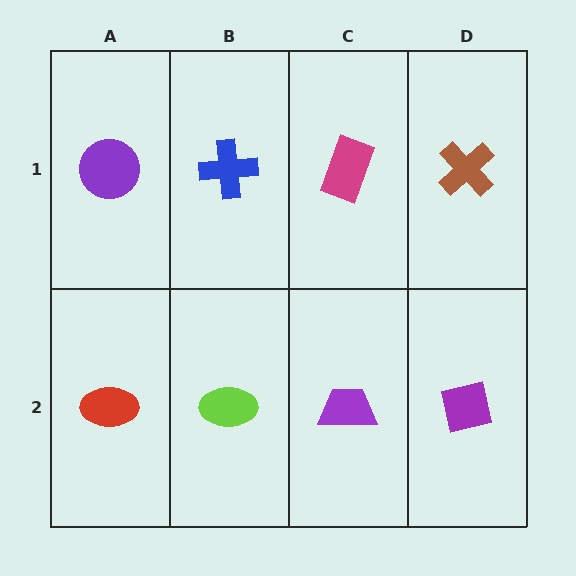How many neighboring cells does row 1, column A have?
2.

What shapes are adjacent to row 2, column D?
A brown cross (row 1, column D), a purple trapezoid (row 2, column C).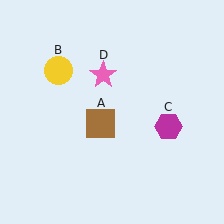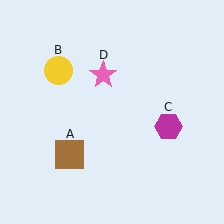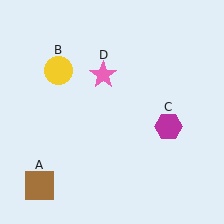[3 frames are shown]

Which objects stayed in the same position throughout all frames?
Yellow circle (object B) and magenta hexagon (object C) and pink star (object D) remained stationary.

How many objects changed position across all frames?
1 object changed position: brown square (object A).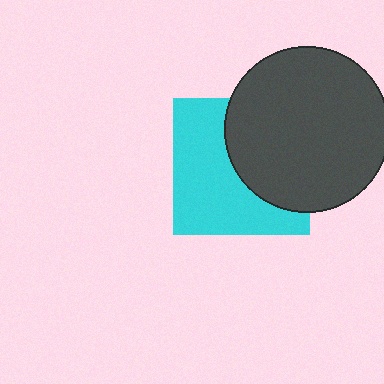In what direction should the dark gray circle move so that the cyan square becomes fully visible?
The dark gray circle should move right. That is the shortest direction to clear the overlap and leave the cyan square fully visible.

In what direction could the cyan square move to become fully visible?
The cyan square could move left. That would shift it out from behind the dark gray circle entirely.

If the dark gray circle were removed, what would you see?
You would see the complete cyan square.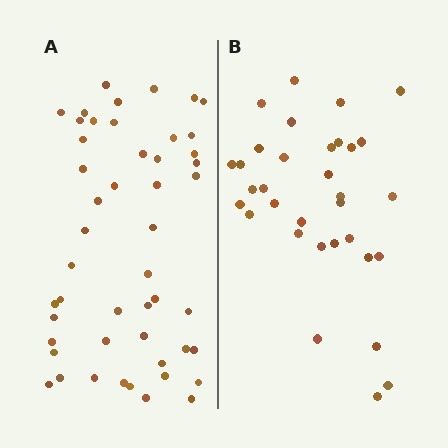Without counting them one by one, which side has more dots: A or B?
Region A (the left region) has more dots.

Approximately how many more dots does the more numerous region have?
Region A has approximately 15 more dots than region B.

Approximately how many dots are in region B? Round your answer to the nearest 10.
About 30 dots. (The exact count is 33, which rounds to 30.)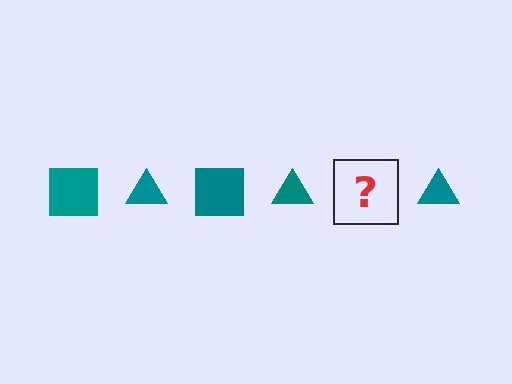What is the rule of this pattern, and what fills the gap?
The rule is that the pattern cycles through square, triangle shapes in teal. The gap should be filled with a teal square.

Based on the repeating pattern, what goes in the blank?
The blank should be a teal square.